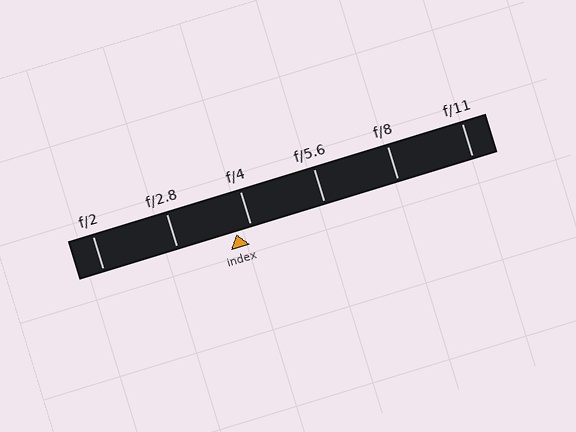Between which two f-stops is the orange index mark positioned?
The index mark is between f/2.8 and f/4.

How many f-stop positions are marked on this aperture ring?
There are 6 f-stop positions marked.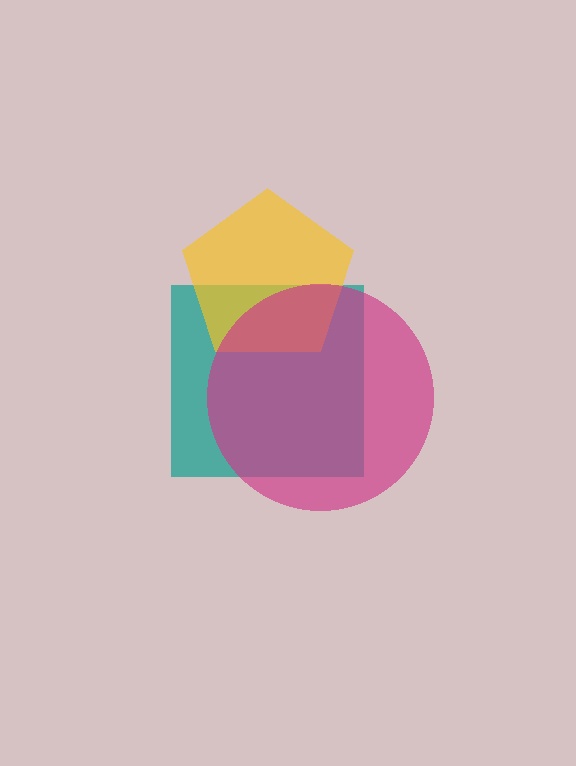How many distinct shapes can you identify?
There are 3 distinct shapes: a teal square, a yellow pentagon, a magenta circle.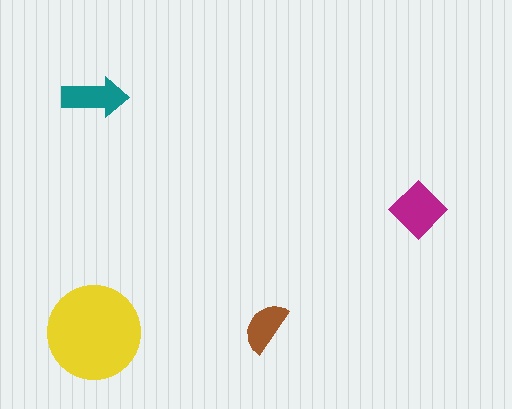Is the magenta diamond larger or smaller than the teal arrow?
Larger.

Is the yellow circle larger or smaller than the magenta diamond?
Larger.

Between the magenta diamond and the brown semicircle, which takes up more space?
The magenta diamond.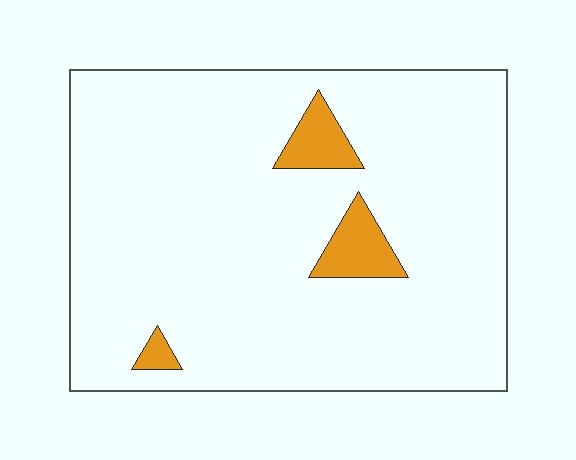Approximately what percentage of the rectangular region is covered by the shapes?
Approximately 5%.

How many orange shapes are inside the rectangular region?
3.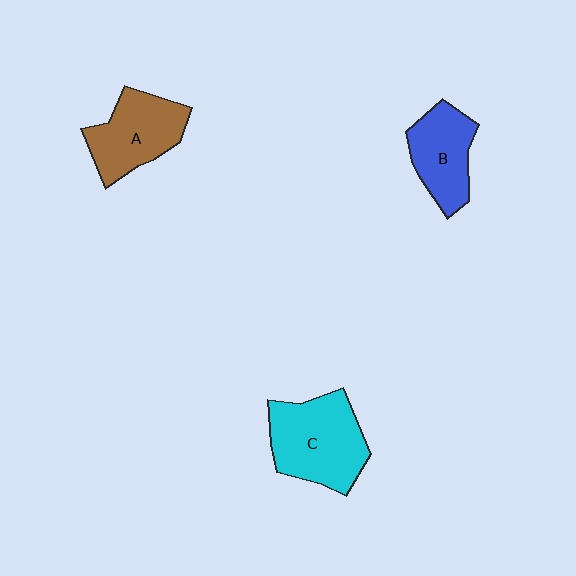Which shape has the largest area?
Shape C (cyan).